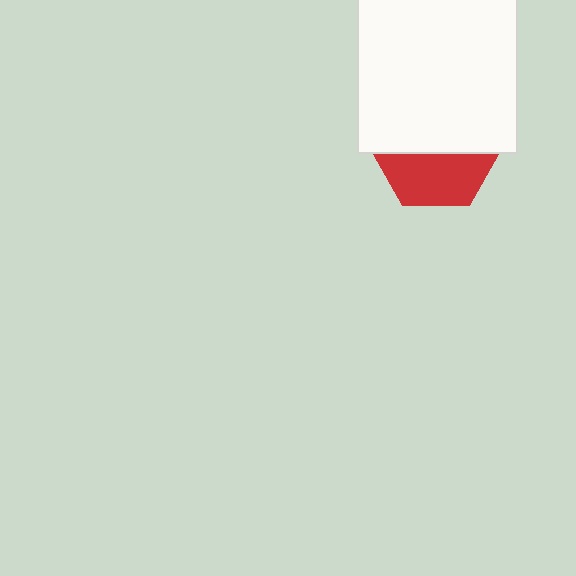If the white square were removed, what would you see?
You would see the complete red hexagon.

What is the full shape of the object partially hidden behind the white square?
The partially hidden object is a red hexagon.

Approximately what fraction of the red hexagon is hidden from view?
Roughly 57% of the red hexagon is hidden behind the white square.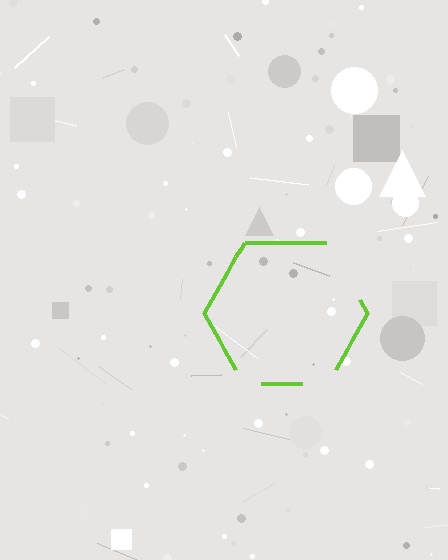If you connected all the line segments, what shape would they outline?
They would outline a hexagon.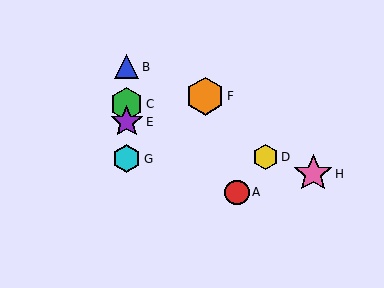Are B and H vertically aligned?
No, B is at x≈127 and H is at x≈313.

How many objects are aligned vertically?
4 objects (B, C, E, G) are aligned vertically.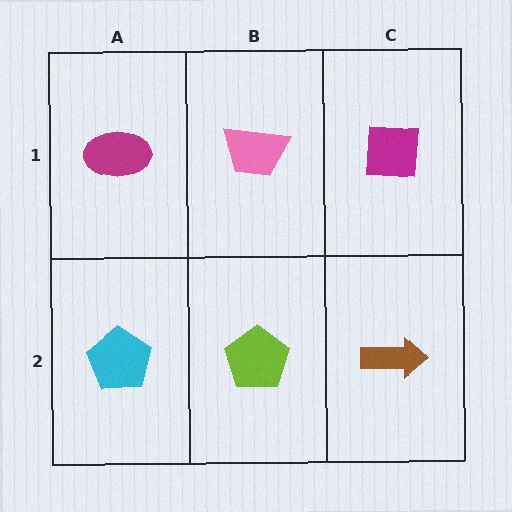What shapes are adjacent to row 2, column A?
A magenta ellipse (row 1, column A), a lime pentagon (row 2, column B).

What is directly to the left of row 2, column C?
A lime pentagon.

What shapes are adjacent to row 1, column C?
A brown arrow (row 2, column C), a pink trapezoid (row 1, column B).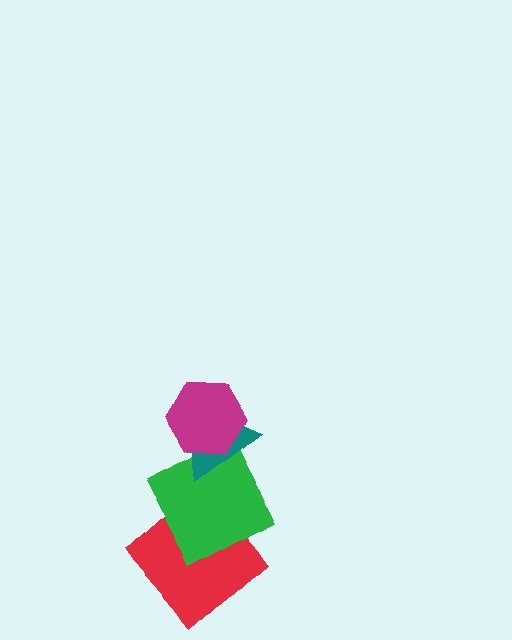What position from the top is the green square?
The green square is 3rd from the top.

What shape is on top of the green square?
The teal triangle is on top of the green square.